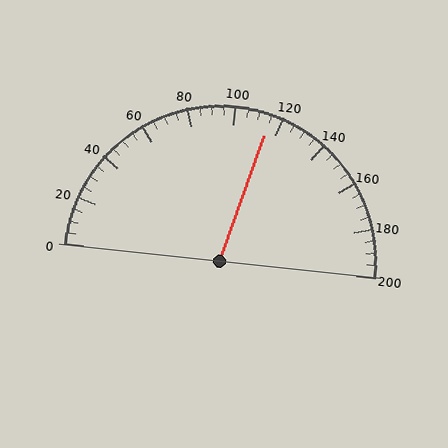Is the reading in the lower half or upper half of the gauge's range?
The reading is in the upper half of the range (0 to 200).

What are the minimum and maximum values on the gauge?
The gauge ranges from 0 to 200.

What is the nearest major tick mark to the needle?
The nearest major tick mark is 120.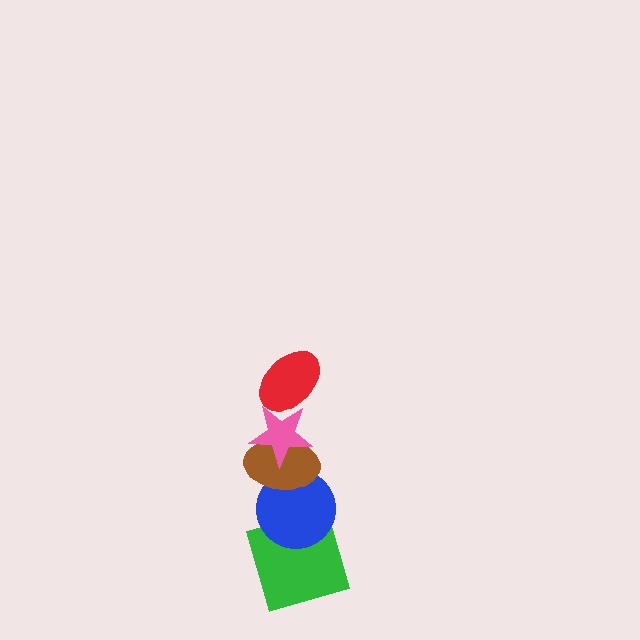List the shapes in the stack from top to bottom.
From top to bottom: the red ellipse, the pink star, the brown ellipse, the blue circle, the green square.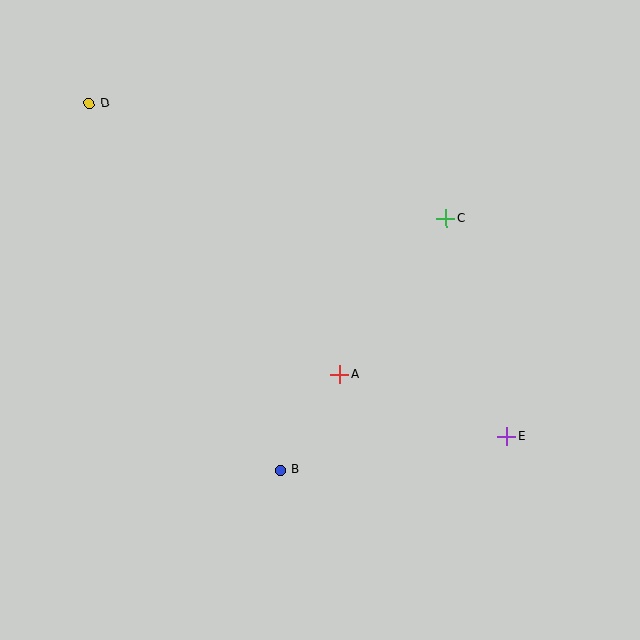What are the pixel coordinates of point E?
Point E is at (507, 436).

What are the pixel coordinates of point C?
Point C is at (446, 218).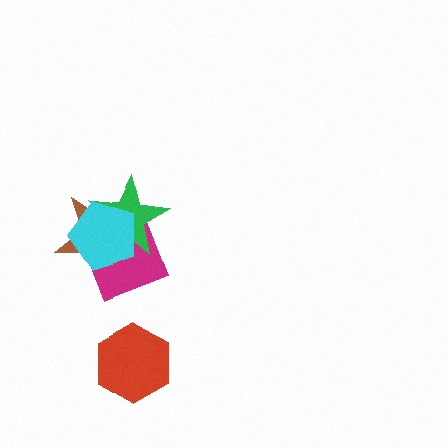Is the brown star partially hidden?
Yes, it is partially covered by another shape.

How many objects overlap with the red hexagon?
0 objects overlap with the red hexagon.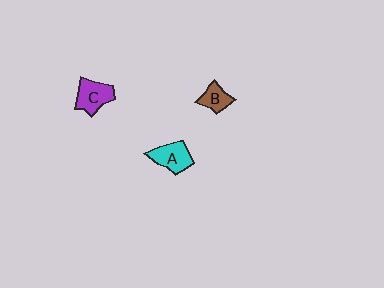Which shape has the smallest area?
Shape B (brown).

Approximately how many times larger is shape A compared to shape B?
Approximately 1.5 times.